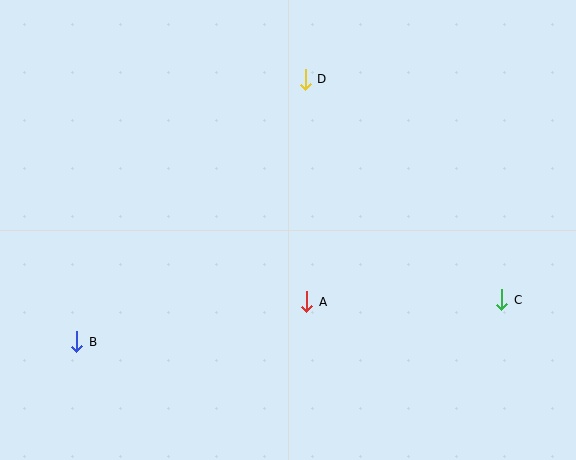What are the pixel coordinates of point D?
Point D is at (305, 79).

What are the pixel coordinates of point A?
Point A is at (307, 302).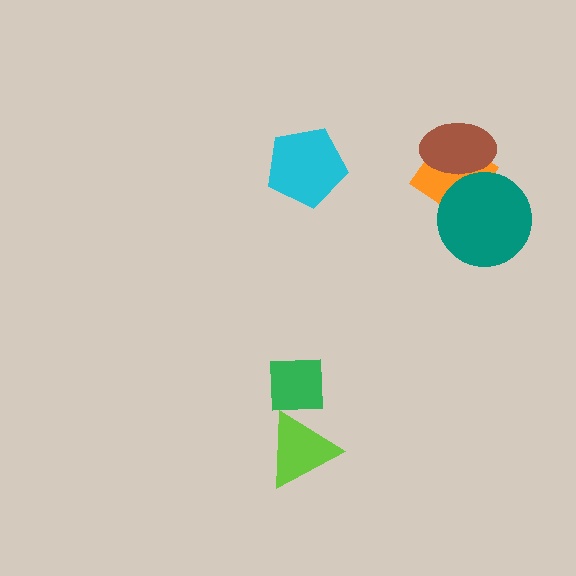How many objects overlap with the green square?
1 object overlaps with the green square.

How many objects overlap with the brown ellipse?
2 objects overlap with the brown ellipse.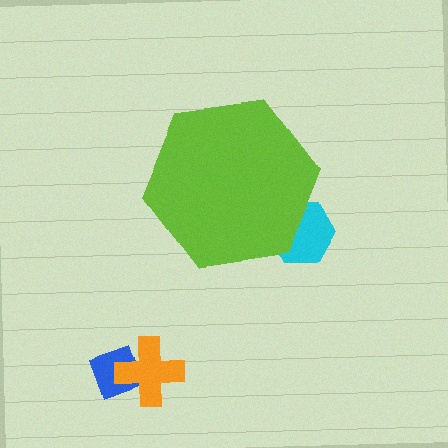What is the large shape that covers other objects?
A lime hexagon.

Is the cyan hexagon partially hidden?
Yes, the cyan hexagon is partially hidden behind the lime hexagon.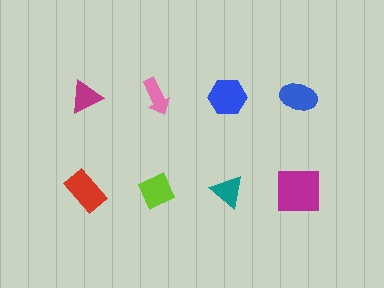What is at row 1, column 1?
A magenta triangle.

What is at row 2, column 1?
A red rectangle.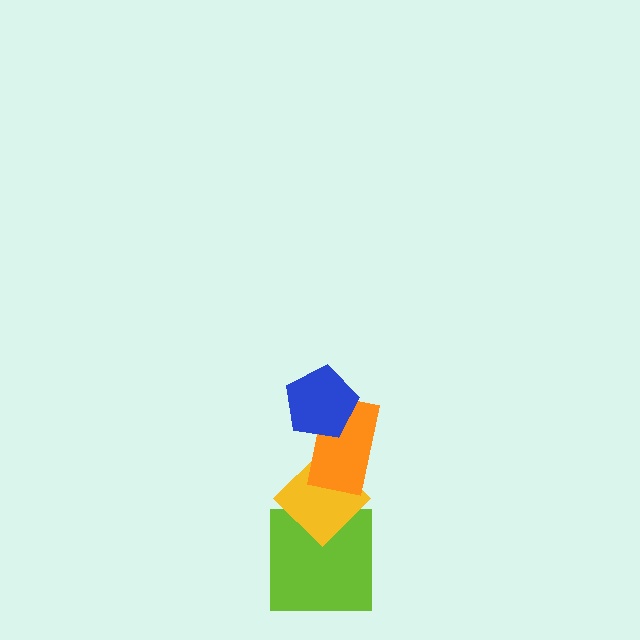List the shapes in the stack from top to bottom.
From top to bottom: the blue pentagon, the orange rectangle, the yellow diamond, the lime square.